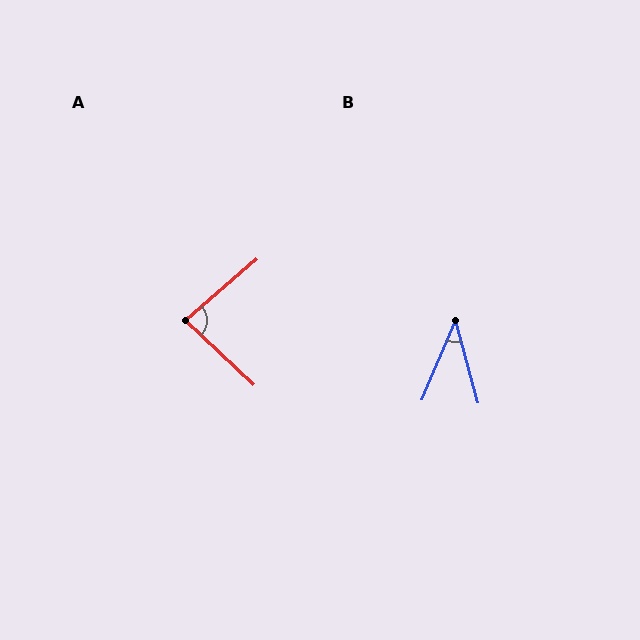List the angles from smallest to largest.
B (39°), A (84°).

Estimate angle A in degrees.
Approximately 84 degrees.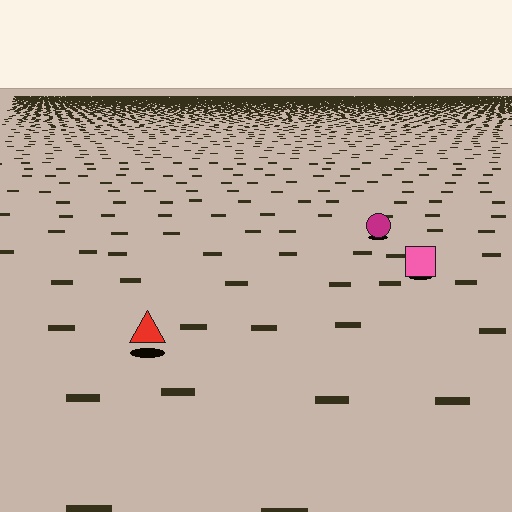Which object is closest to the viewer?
The red triangle is closest. The texture marks near it are larger and more spread out.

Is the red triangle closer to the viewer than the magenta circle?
Yes. The red triangle is closer — you can tell from the texture gradient: the ground texture is coarser near it.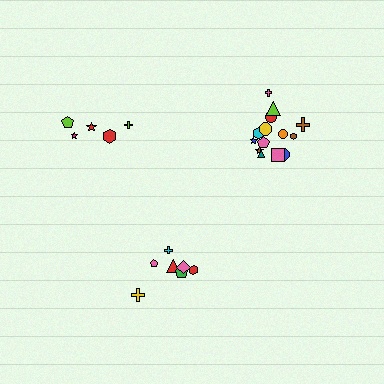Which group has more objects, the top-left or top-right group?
The top-right group.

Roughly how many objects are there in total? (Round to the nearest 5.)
Roughly 25 objects in total.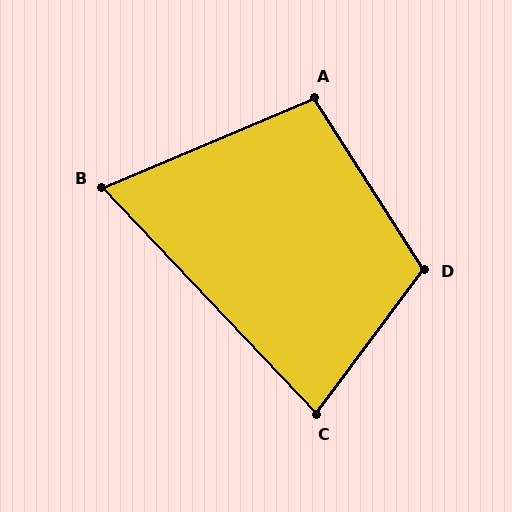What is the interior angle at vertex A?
Approximately 100 degrees (obtuse).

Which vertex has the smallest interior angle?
B, at approximately 69 degrees.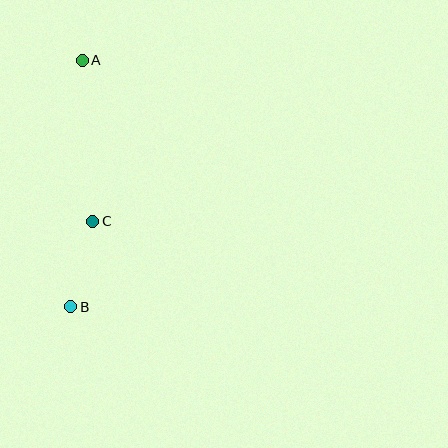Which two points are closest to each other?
Points B and C are closest to each other.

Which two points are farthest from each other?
Points A and B are farthest from each other.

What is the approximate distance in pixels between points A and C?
The distance between A and C is approximately 161 pixels.